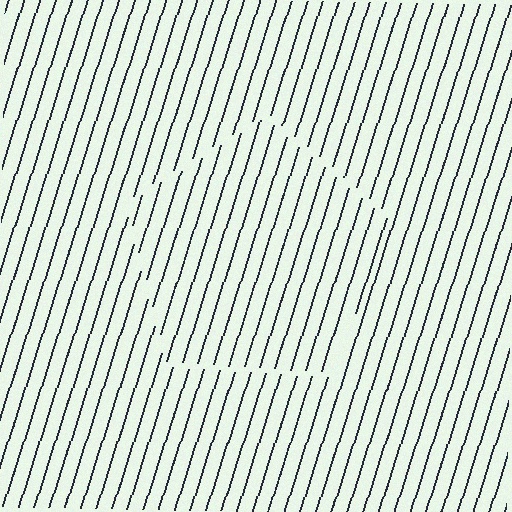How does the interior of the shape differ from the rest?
The interior of the shape contains the same grating, shifted by half a period — the contour is defined by the phase discontinuity where line-ends from the inner and outer gratings abut.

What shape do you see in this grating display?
An illusory pentagon. The interior of the shape contains the same grating, shifted by half a period — the contour is defined by the phase discontinuity where line-ends from the inner and outer gratings abut.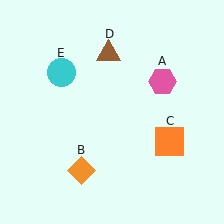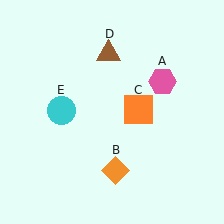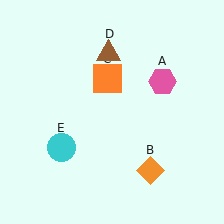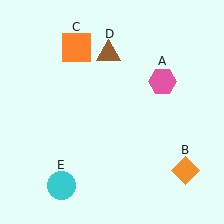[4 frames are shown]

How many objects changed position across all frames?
3 objects changed position: orange diamond (object B), orange square (object C), cyan circle (object E).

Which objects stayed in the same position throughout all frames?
Pink hexagon (object A) and brown triangle (object D) remained stationary.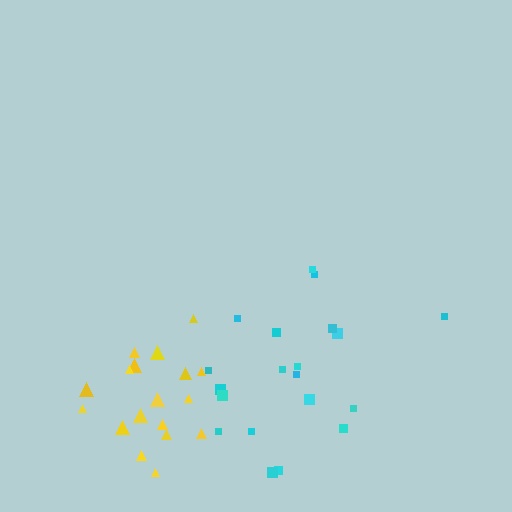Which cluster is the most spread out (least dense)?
Cyan.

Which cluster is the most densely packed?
Yellow.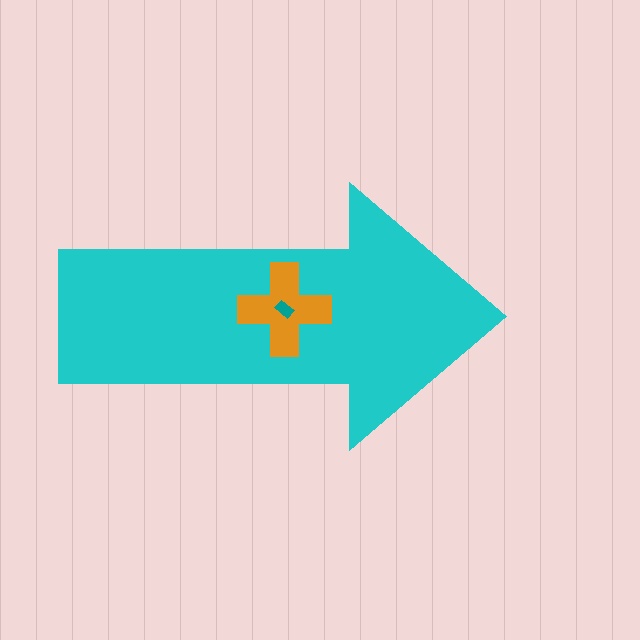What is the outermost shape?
The cyan arrow.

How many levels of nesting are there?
3.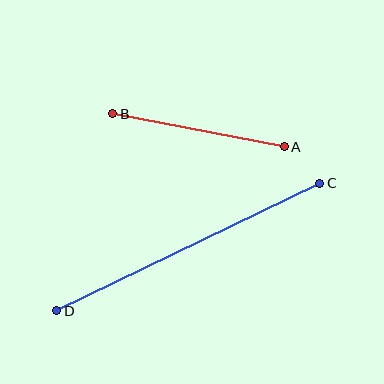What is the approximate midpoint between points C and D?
The midpoint is at approximately (188, 247) pixels.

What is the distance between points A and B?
The distance is approximately 175 pixels.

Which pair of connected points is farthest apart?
Points C and D are farthest apart.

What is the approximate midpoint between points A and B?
The midpoint is at approximately (198, 130) pixels.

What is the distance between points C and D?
The distance is approximately 292 pixels.